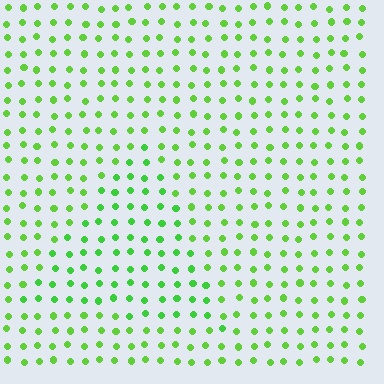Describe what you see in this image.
The image is filled with small lime elements in a uniform arrangement. A triangle-shaped region is visible where the elements are tinted to a slightly different hue, forming a subtle color boundary.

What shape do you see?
I see a triangle.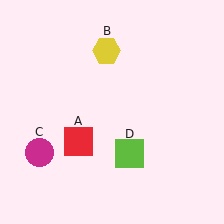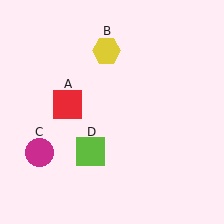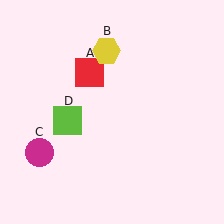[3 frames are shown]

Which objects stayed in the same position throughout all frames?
Yellow hexagon (object B) and magenta circle (object C) remained stationary.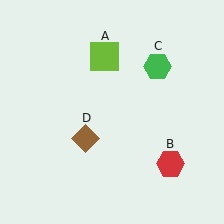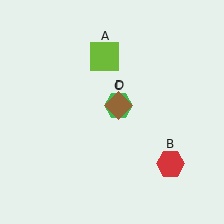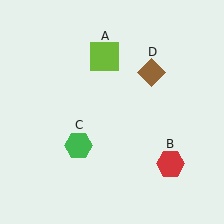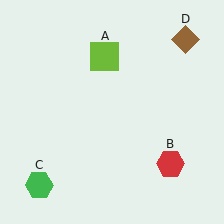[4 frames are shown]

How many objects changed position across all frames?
2 objects changed position: green hexagon (object C), brown diamond (object D).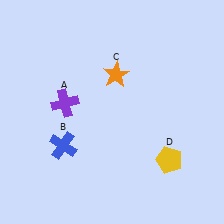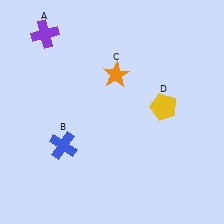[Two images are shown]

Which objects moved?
The objects that moved are: the purple cross (A), the yellow pentagon (D).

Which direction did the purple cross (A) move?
The purple cross (A) moved up.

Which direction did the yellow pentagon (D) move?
The yellow pentagon (D) moved up.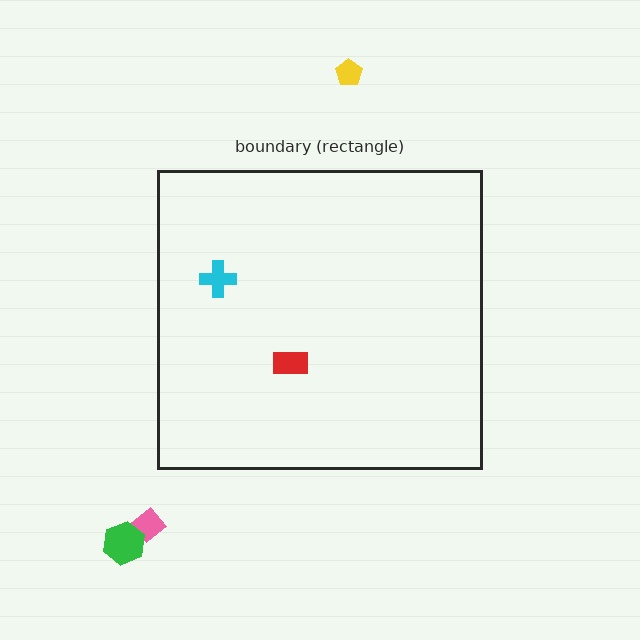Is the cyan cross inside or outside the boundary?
Inside.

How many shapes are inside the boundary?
2 inside, 3 outside.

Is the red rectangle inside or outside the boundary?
Inside.